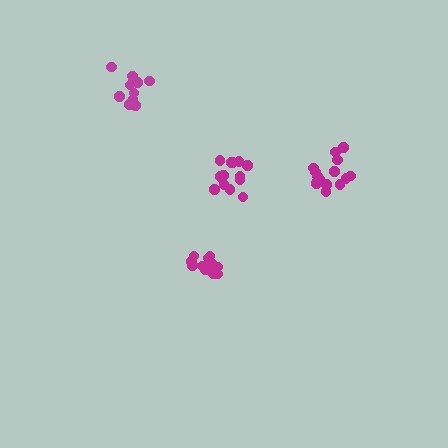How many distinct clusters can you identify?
There are 4 distinct clusters.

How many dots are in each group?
Group 1: 15 dots, Group 2: 13 dots, Group 3: 11 dots, Group 4: 15 dots (54 total).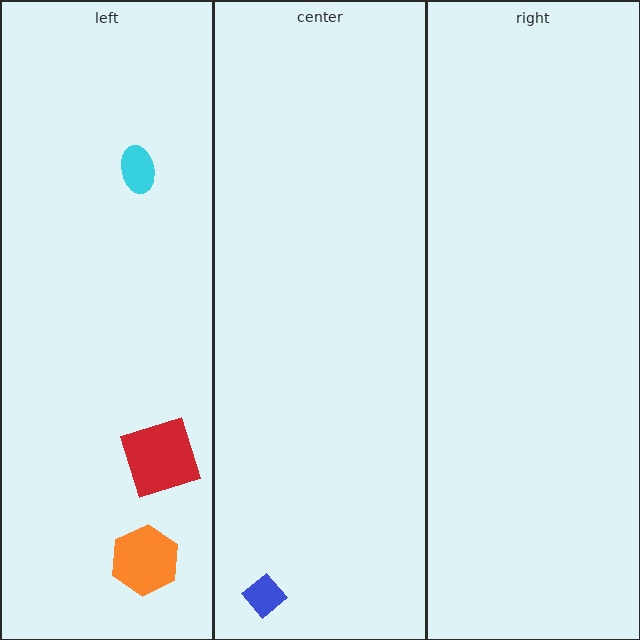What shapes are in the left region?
The orange hexagon, the cyan ellipse, the red square.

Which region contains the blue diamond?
The center region.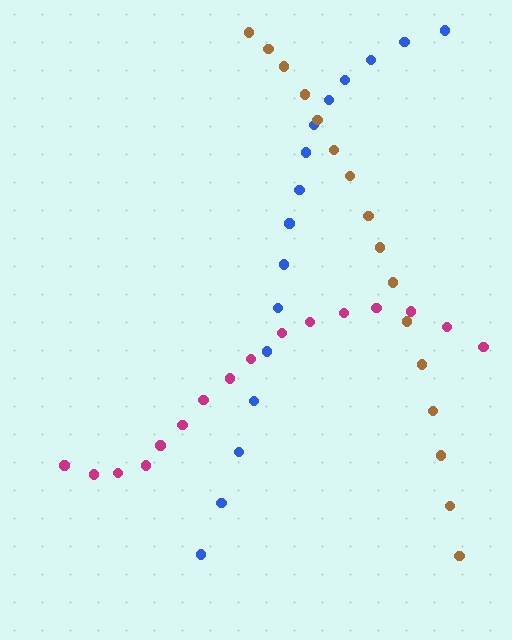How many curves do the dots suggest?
There are 3 distinct paths.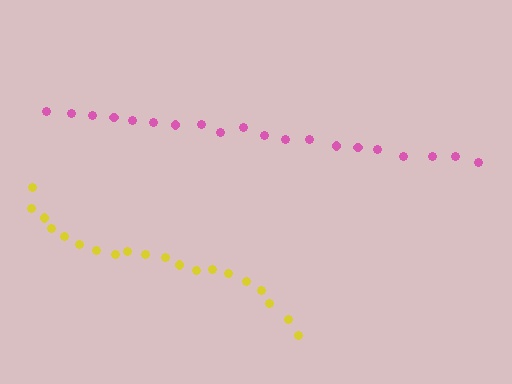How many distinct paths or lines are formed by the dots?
There are 2 distinct paths.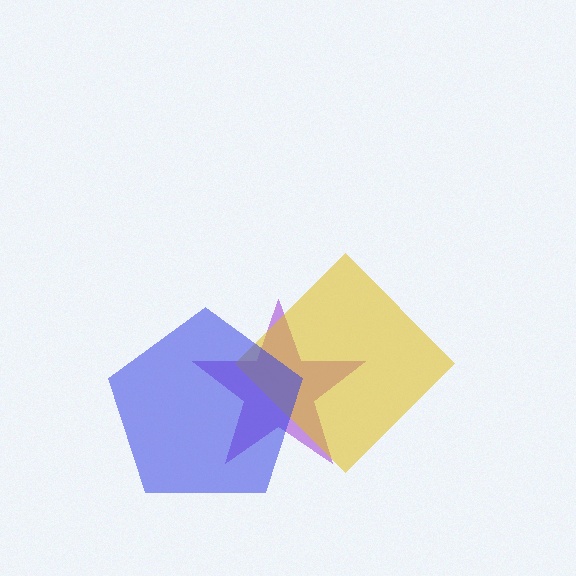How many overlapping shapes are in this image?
There are 3 overlapping shapes in the image.